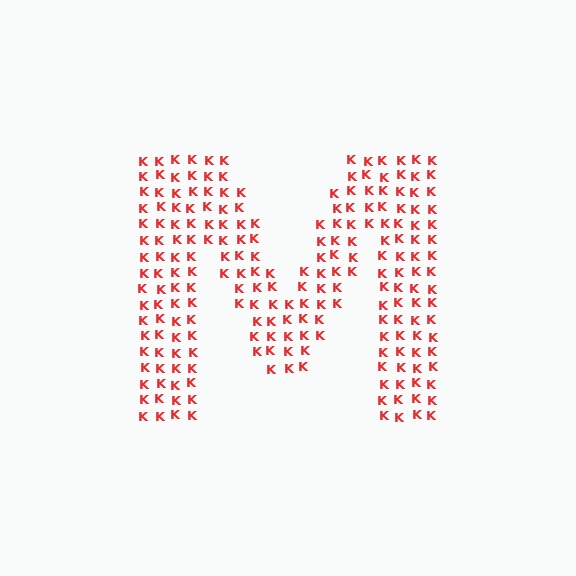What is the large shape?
The large shape is the letter M.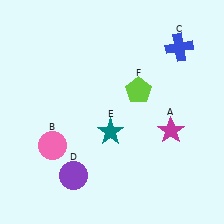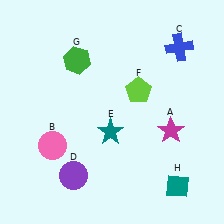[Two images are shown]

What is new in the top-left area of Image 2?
A green hexagon (G) was added in the top-left area of Image 2.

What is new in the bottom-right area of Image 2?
A teal diamond (H) was added in the bottom-right area of Image 2.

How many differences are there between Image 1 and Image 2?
There are 2 differences between the two images.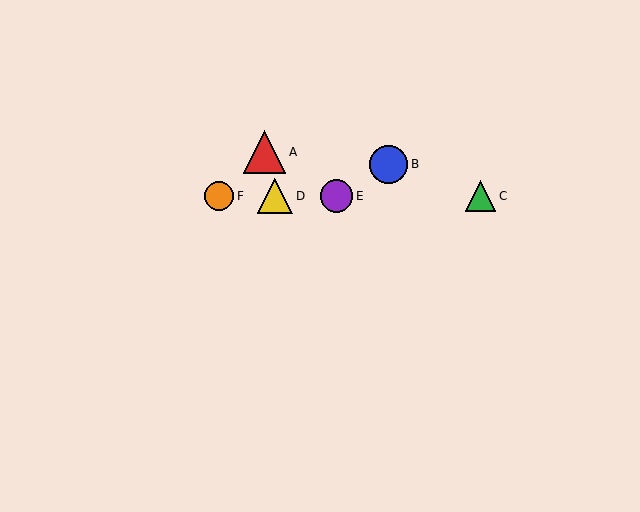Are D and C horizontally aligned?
Yes, both are at y≈196.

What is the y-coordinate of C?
Object C is at y≈196.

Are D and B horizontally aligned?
No, D is at y≈196 and B is at y≈164.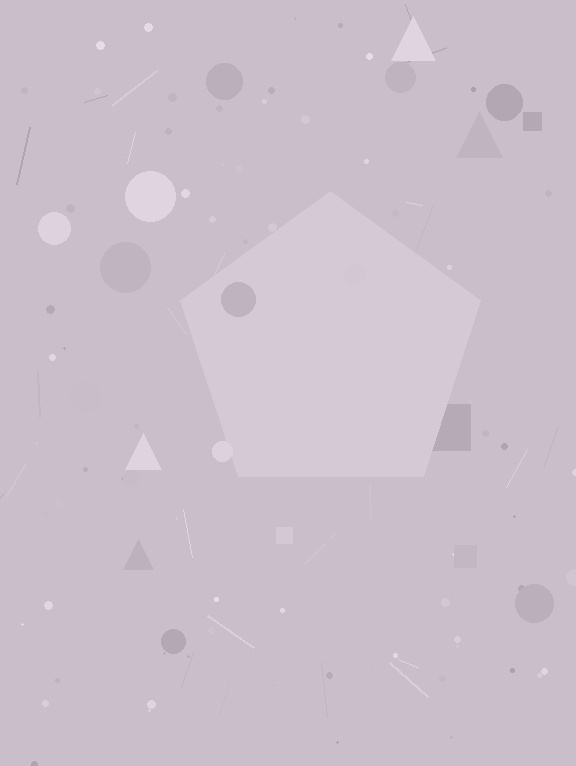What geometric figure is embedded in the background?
A pentagon is embedded in the background.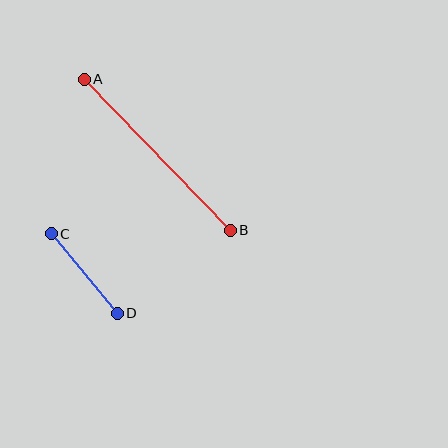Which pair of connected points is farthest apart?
Points A and B are farthest apart.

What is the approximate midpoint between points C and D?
The midpoint is at approximately (84, 273) pixels.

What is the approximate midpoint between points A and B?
The midpoint is at approximately (157, 155) pixels.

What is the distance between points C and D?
The distance is approximately 103 pixels.